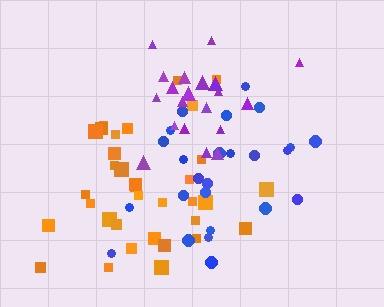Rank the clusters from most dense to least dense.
purple, blue, orange.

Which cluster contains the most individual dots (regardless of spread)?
Orange (34).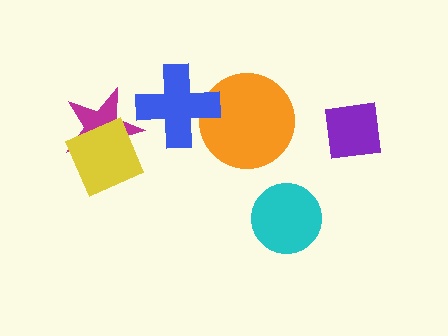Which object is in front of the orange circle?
The blue cross is in front of the orange circle.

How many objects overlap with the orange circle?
1 object overlaps with the orange circle.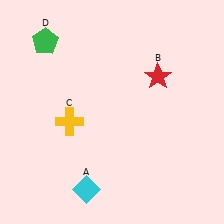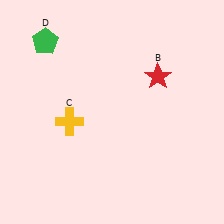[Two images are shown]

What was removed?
The cyan diamond (A) was removed in Image 2.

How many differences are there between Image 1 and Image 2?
There is 1 difference between the two images.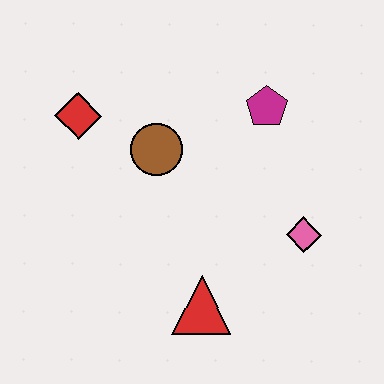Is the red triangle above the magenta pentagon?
No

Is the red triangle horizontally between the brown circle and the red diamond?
No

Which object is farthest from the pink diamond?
The red diamond is farthest from the pink diamond.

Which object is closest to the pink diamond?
The red triangle is closest to the pink diamond.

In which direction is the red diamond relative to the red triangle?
The red diamond is above the red triangle.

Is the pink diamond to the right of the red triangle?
Yes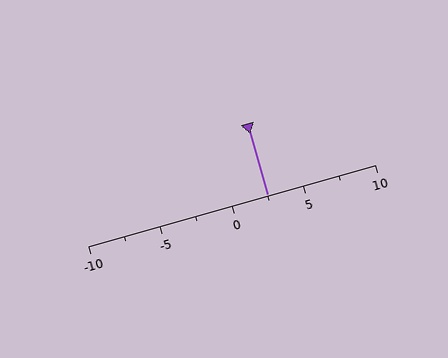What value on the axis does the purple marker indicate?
The marker indicates approximately 2.5.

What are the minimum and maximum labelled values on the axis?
The axis runs from -10 to 10.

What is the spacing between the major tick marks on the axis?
The major ticks are spaced 5 apart.